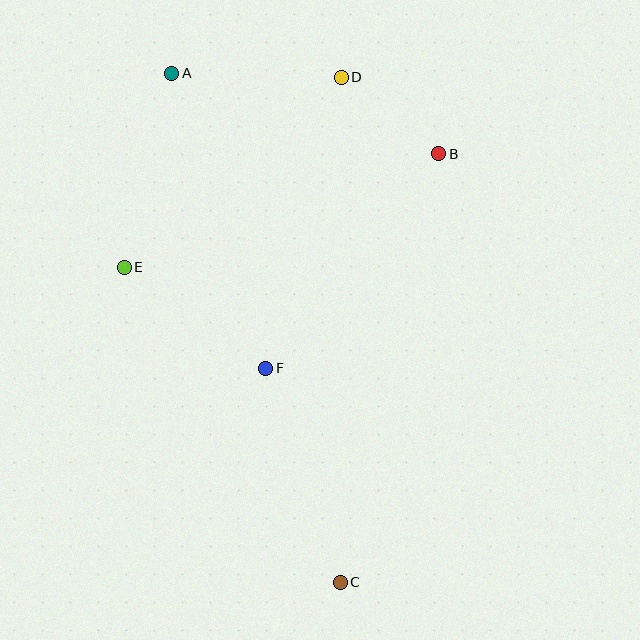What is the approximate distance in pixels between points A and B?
The distance between A and B is approximately 279 pixels.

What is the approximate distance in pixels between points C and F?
The distance between C and F is approximately 226 pixels.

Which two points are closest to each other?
Points B and D are closest to each other.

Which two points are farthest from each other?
Points A and C are farthest from each other.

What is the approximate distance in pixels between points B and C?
The distance between B and C is approximately 440 pixels.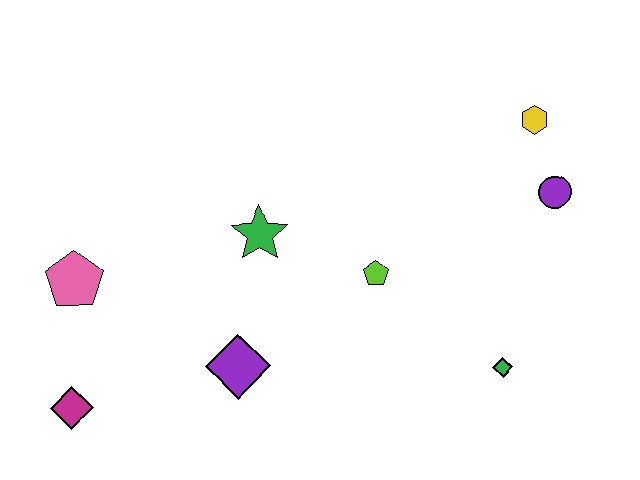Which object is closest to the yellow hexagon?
The purple circle is closest to the yellow hexagon.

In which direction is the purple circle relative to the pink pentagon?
The purple circle is to the right of the pink pentagon.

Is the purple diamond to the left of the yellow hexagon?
Yes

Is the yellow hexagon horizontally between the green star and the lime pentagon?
No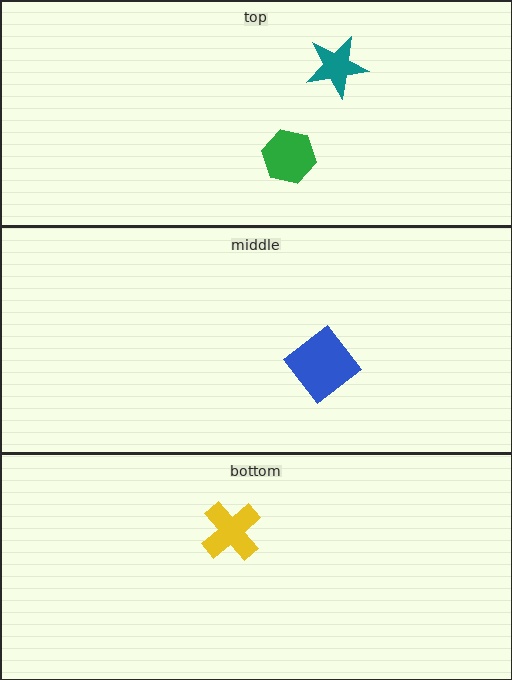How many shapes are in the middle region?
1.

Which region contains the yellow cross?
The bottom region.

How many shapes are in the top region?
2.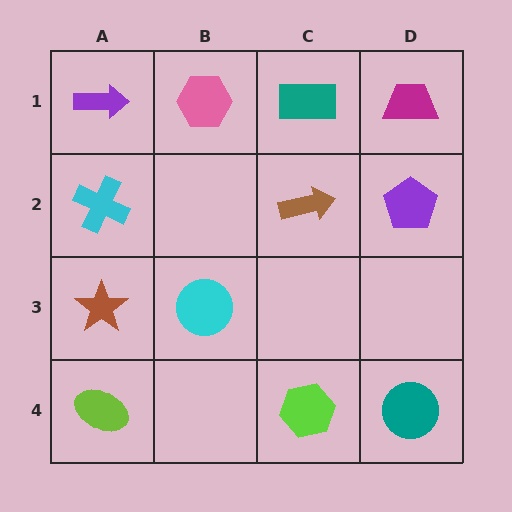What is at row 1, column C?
A teal rectangle.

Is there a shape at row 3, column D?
No, that cell is empty.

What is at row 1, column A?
A purple arrow.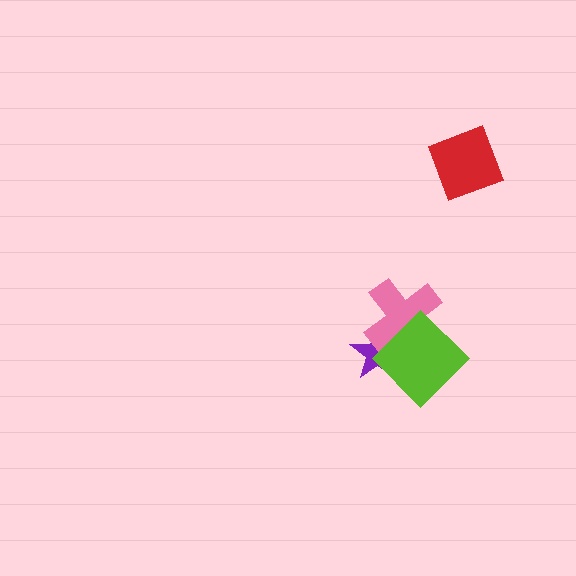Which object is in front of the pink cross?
The lime diamond is in front of the pink cross.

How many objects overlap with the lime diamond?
2 objects overlap with the lime diamond.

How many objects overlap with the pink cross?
2 objects overlap with the pink cross.